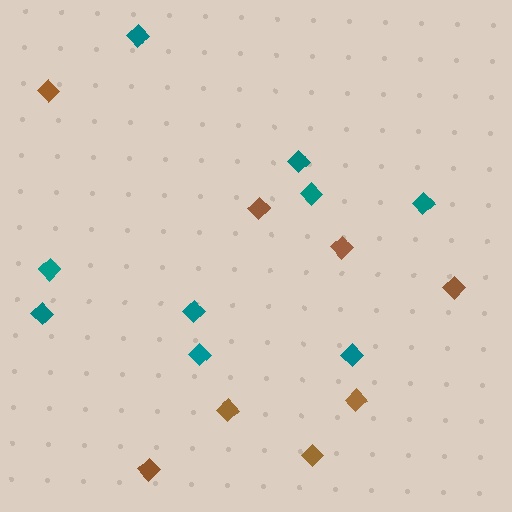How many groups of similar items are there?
There are 2 groups: one group of teal diamonds (9) and one group of brown diamonds (8).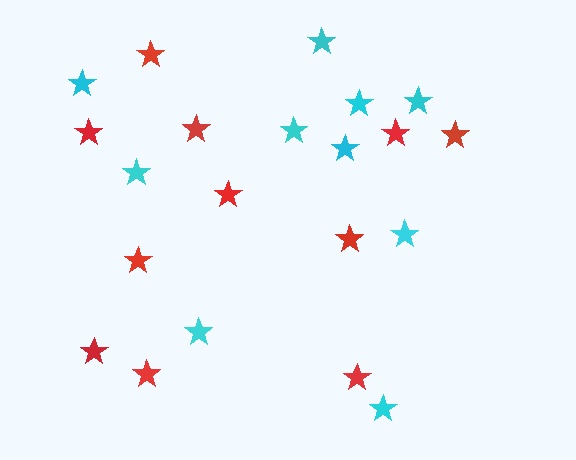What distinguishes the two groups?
There are 2 groups: one group of red stars (11) and one group of cyan stars (10).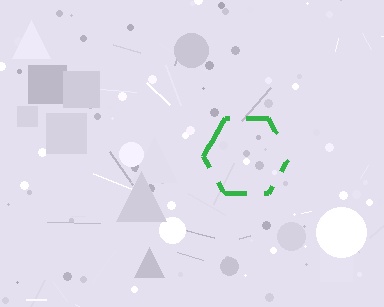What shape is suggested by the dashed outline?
The dashed outline suggests a hexagon.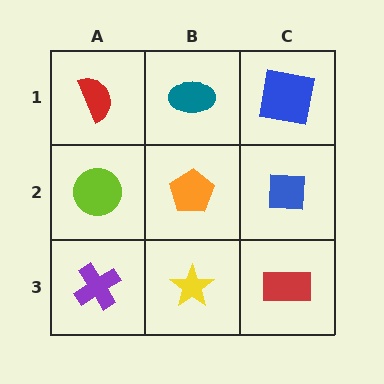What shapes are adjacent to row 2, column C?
A blue square (row 1, column C), a red rectangle (row 3, column C), an orange pentagon (row 2, column B).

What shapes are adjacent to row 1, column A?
A lime circle (row 2, column A), a teal ellipse (row 1, column B).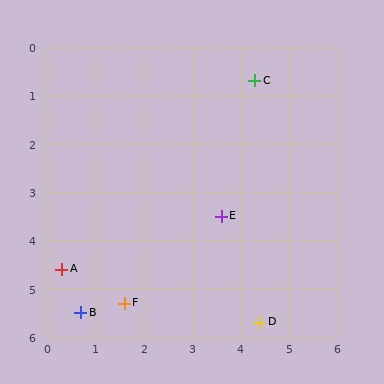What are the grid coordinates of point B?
Point B is at approximately (0.7, 5.5).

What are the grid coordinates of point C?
Point C is at approximately (4.3, 0.7).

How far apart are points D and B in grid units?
Points D and B are about 3.7 grid units apart.